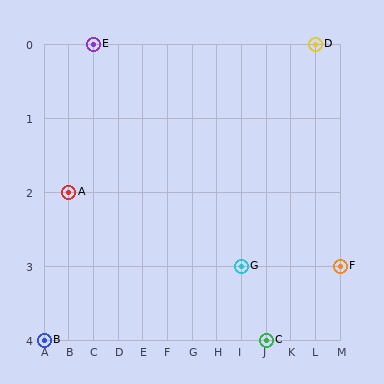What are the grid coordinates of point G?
Point G is at grid coordinates (I, 3).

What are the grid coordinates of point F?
Point F is at grid coordinates (M, 3).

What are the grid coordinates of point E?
Point E is at grid coordinates (C, 0).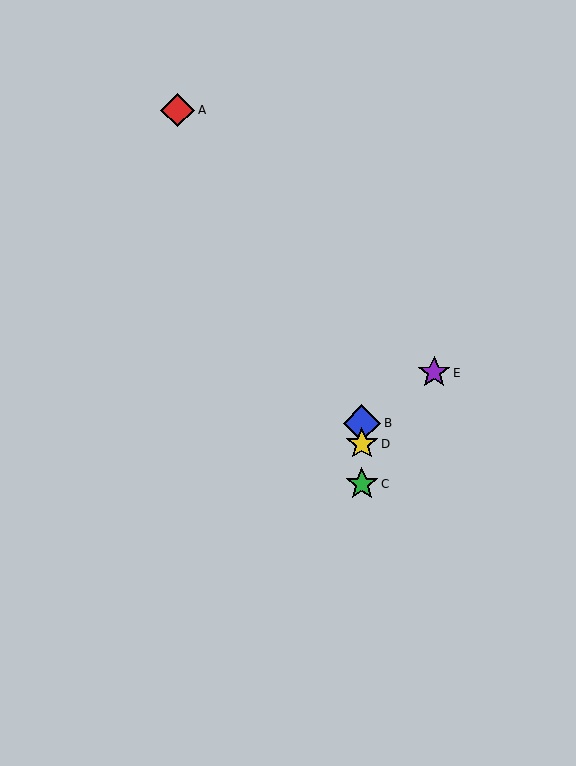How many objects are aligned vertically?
3 objects (B, C, D) are aligned vertically.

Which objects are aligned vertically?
Objects B, C, D are aligned vertically.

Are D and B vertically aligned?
Yes, both are at x≈362.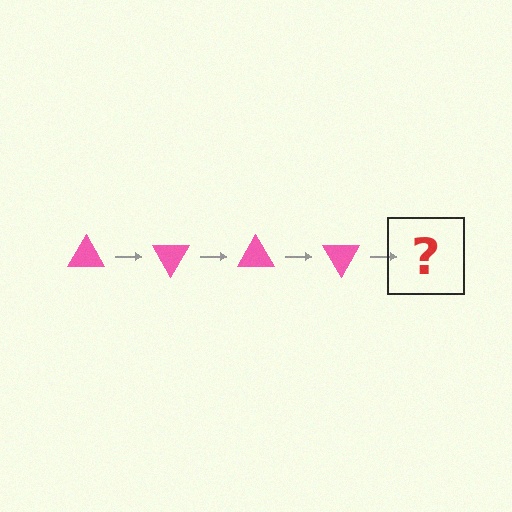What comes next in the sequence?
The next element should be a pink triangle rotated 240 degrees.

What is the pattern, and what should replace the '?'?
The pattern is that the triangle rotates 60 degrees each step. The '?' should be a pink triangle rotated 240 degrees.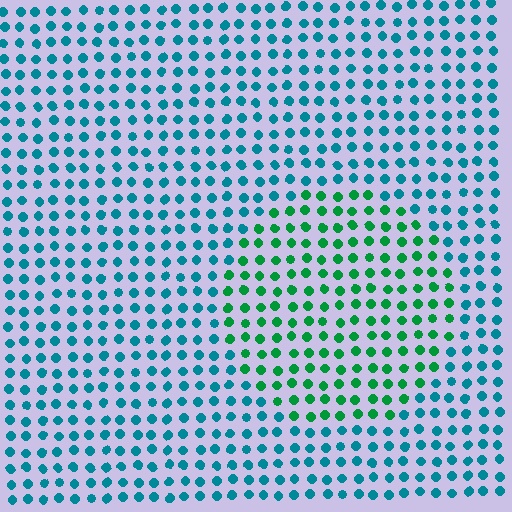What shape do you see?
I see a circle.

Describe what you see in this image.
The image is filled with small teal elements in a uniform arrangement. A circle-shaped region is visible where the elements are tinted to a slightly different hue, forming a subtle color boundary.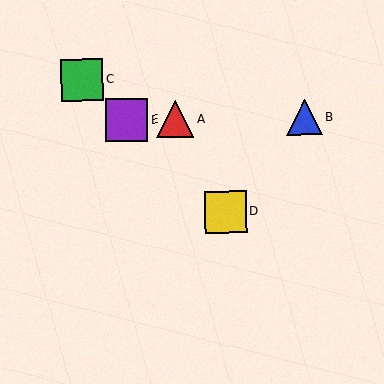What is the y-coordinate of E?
Object E is at y≈120.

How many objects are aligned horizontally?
3 objects (A, B, E) are aligned horizontally.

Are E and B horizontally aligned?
Yes, both are at y≈120.